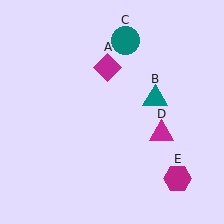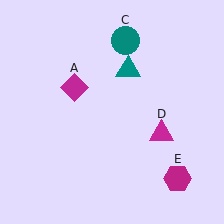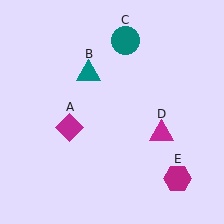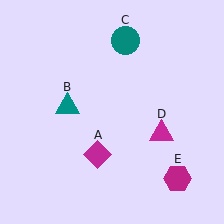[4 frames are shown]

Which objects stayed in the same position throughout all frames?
Teal circle (object C) and magenta triangle (object D) and magenta hexagon (object E) remained stationary.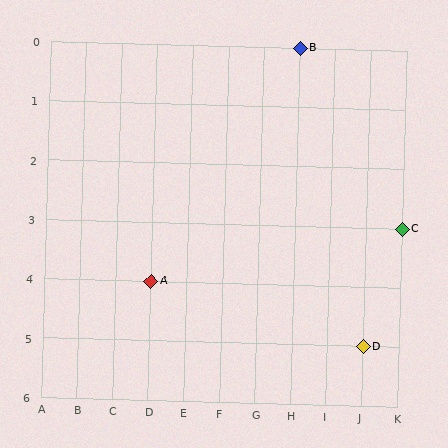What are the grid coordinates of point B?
Point B is at grid coordinates (H, 0).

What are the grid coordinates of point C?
Point C is at grid coordinates (K, 3).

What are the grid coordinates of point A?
Point A is at grid coordinates (D, 4).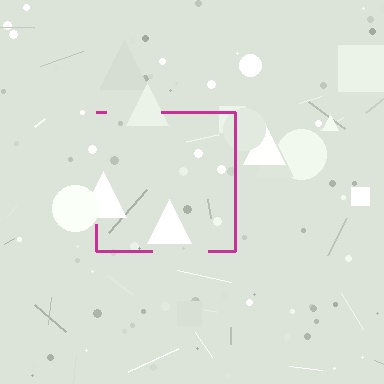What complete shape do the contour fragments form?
The contour fragments form a square.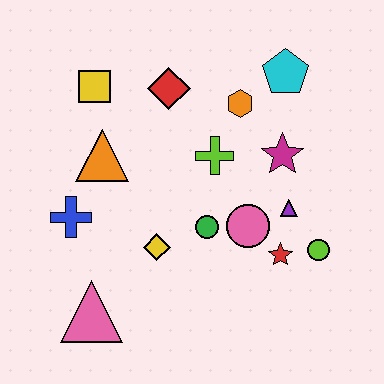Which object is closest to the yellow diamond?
The green circle is closest to the yellow diamond.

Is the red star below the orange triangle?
Yes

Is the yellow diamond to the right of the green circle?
No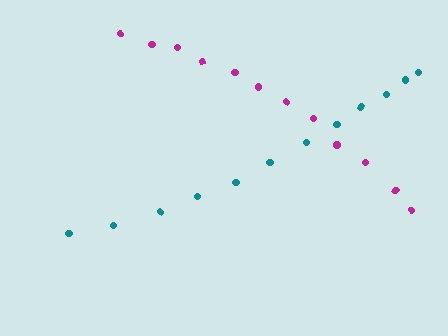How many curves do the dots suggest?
There are 2 distinct paths.